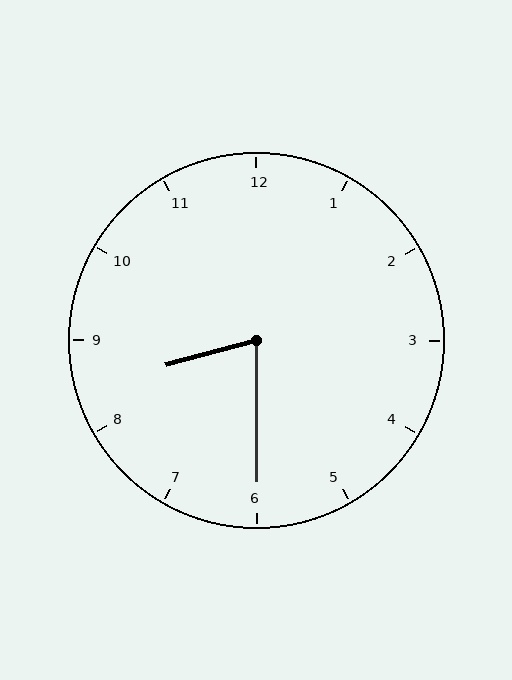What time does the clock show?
8:30.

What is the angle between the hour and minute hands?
Approximately 75 degrees.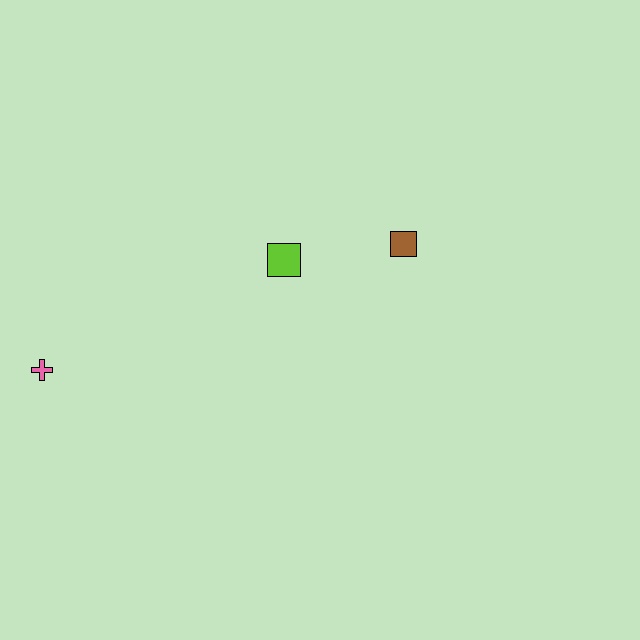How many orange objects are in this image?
There are no orange objects.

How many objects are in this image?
There are 3 objects.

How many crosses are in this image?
There is 1 cross.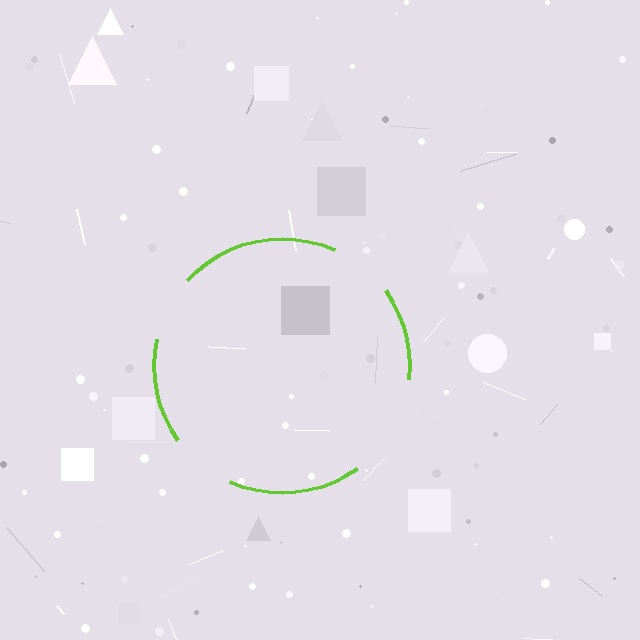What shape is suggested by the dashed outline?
The dashed outline suggests a circle.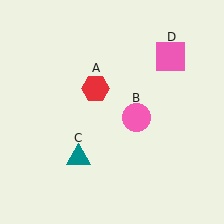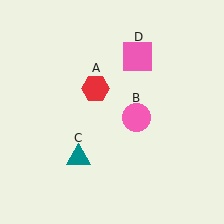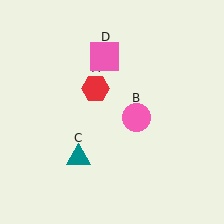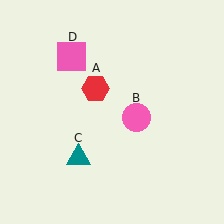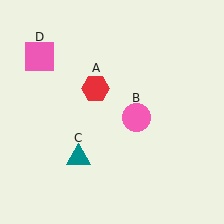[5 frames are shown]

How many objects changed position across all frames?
1 object changed position: pink square (object D).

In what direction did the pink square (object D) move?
The pink square (object D) moved left.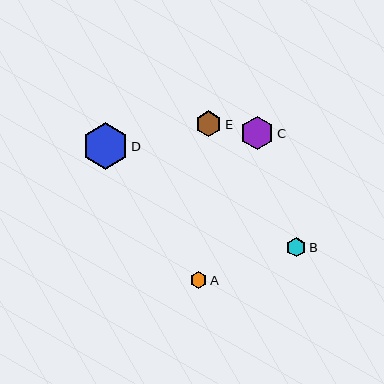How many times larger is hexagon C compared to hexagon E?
Hexagon C is approximately 1.3 times the size of hexagon E.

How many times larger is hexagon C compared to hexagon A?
Hexagon C is approximately 2.0 times the size of hexagon A.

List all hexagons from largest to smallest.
From largest to smallest: D, C, E, B, A.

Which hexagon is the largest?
Hexagon D is the largest with a size of approximately 46 pixels.